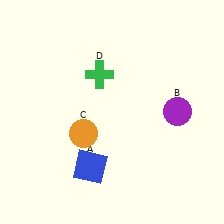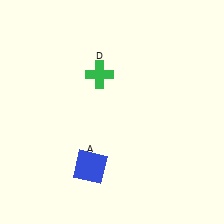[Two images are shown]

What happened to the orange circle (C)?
The orange circle (C) was removed in Image 2. It was in the bottom-left area of Image 1.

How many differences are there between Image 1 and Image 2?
There are 2 differences between the two images.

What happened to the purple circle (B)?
The purple circle (B) was removed in Image 2. It was in the top-right area of Image 1.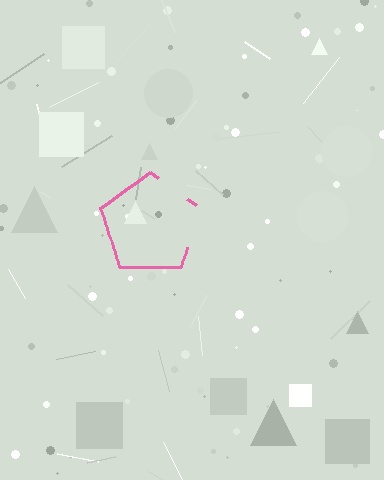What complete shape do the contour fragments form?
The contour fragments form a pentagon.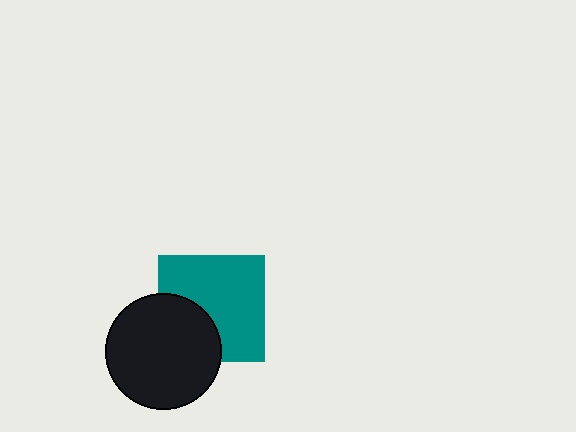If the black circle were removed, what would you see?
You would see the complete teal square.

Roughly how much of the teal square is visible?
Most of it is visible (roughly 68%).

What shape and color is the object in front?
The object in front is a black circle.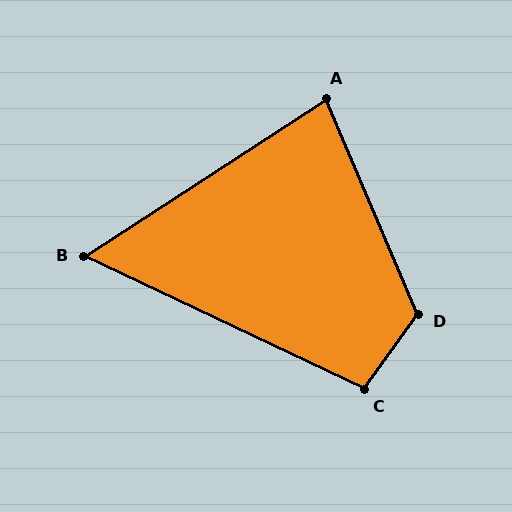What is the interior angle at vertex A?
Approximately 80 degrees (acute).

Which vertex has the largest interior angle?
D, at approximately 122 degrees.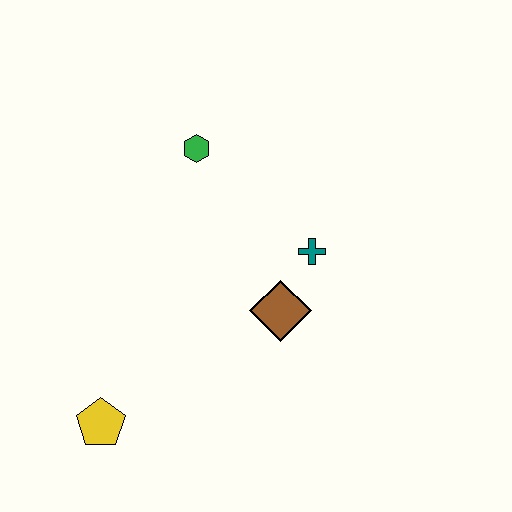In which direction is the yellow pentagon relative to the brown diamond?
The yellow pentagon is to the left of the brown diamond.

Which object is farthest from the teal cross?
The yellow pentagon is farthest from the teal cross.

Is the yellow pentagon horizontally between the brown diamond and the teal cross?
No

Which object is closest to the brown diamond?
The teal cross is closest to the brown diamond.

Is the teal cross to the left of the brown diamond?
No